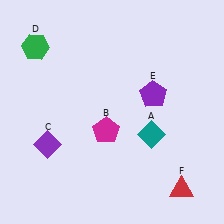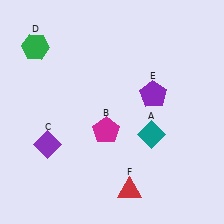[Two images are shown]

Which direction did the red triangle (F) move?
The red triangle (F) moved left.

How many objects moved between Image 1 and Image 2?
1 object moved between the two images.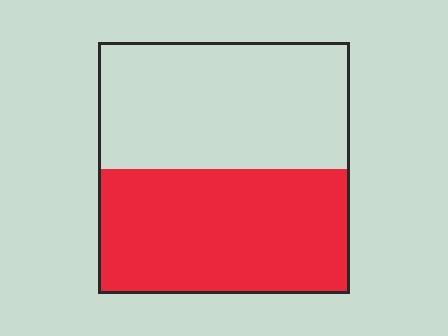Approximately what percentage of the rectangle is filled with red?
Approximately 50%.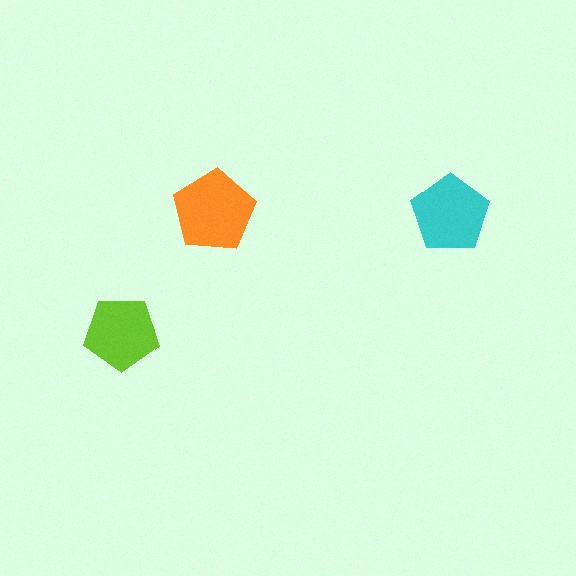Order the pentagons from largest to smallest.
the orange one, the cyan one, the lime one.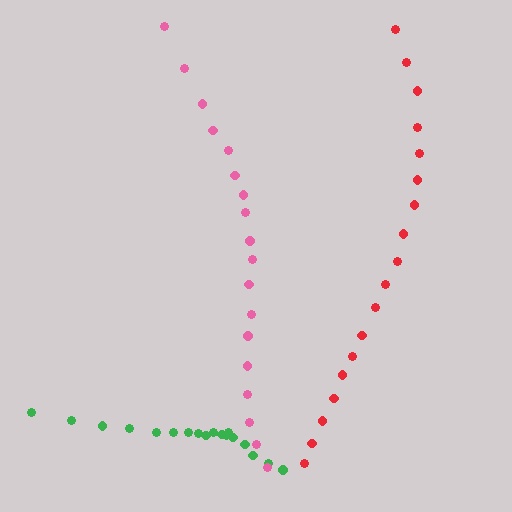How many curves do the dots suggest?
There are 3 distinct paths.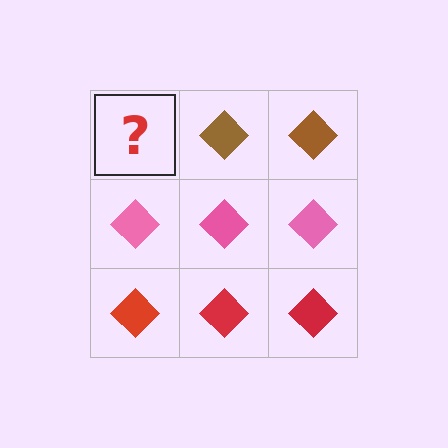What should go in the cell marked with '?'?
The missing cell should contain a brown diamond.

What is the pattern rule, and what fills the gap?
The rule is that each row has a consistent color. The gap should be filled with a brown diamond.